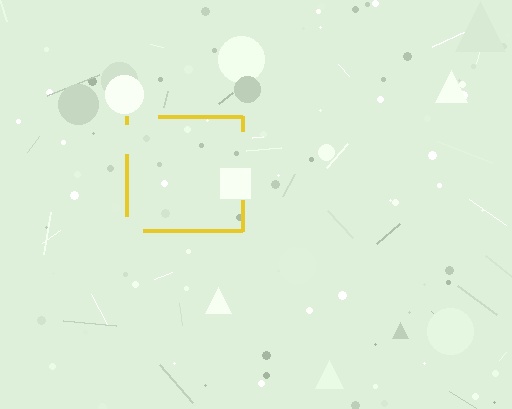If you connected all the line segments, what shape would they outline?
They would outline a square.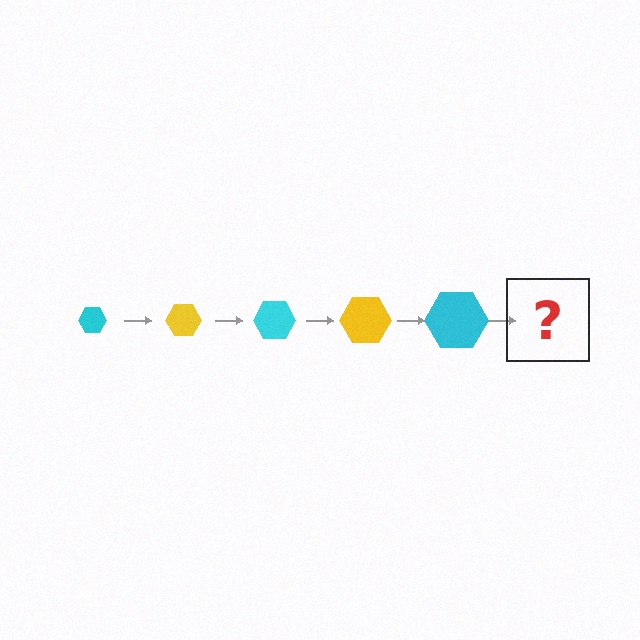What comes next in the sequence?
The next element should be a yellow hexagon, larger than the previous one.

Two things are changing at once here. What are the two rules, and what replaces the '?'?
The two rules are that the hexagon grows larger each step and the color cycles through cyan and yellow. The '?' should be a yellow hexagon, larger than the previous one.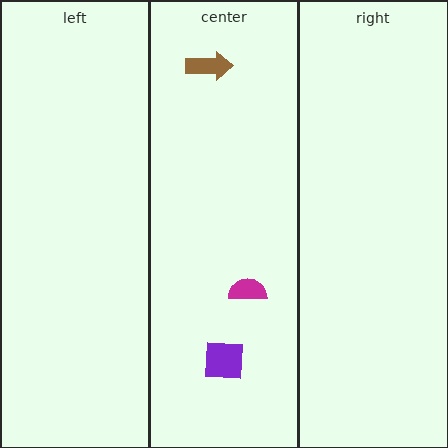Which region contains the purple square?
The center region.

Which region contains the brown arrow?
The center region.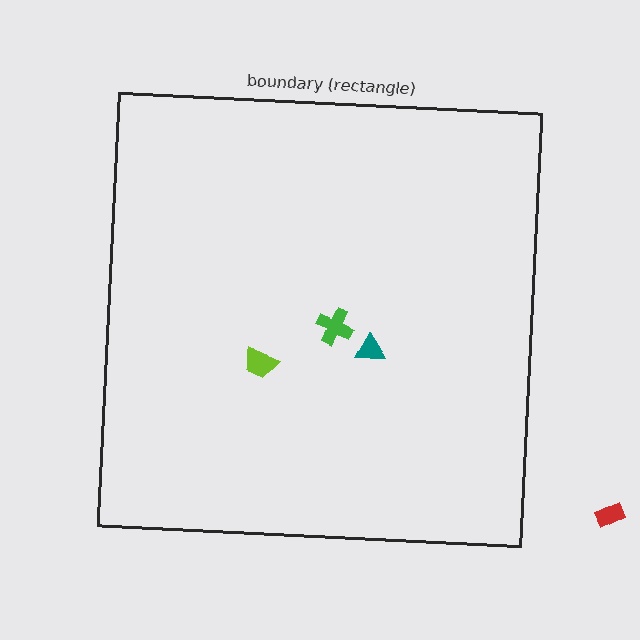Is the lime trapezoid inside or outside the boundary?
Inside.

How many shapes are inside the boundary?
3 inside, 1 outside.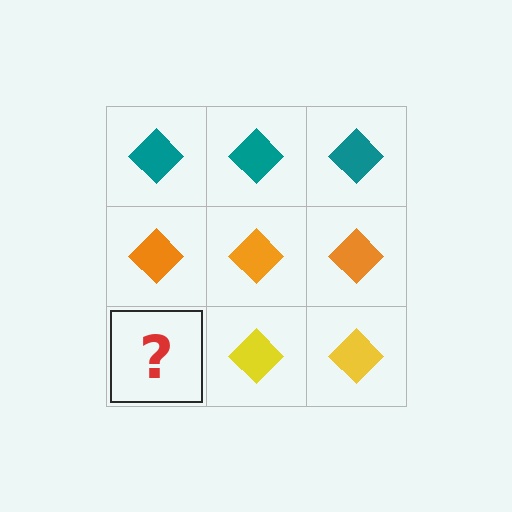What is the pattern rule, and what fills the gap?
The rule is that each row has a consistent color. The gap should be filled with a yellow diamond.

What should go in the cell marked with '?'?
The missing cell should contain a yellow diamond.